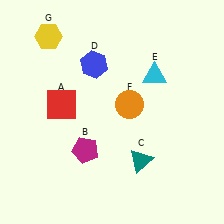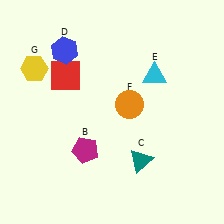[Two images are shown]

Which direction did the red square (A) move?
The red square (A) moved up.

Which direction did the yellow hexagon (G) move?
The yellow hexagon (G) moved down.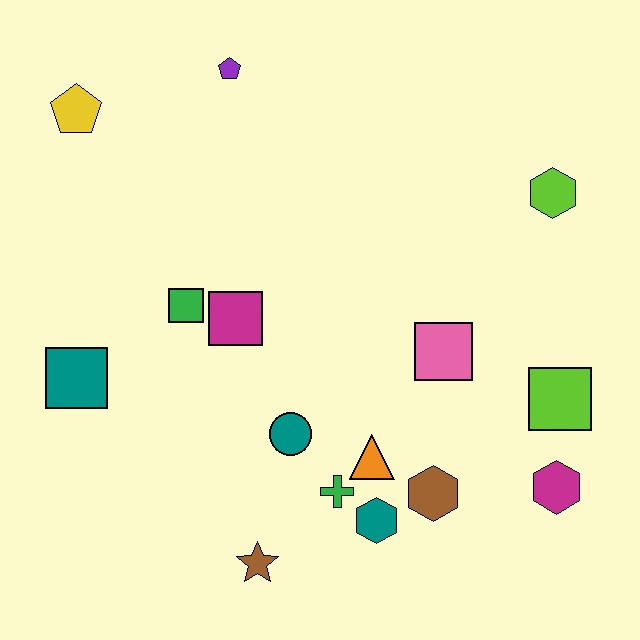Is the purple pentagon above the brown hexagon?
Yes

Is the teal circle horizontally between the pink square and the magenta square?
Yes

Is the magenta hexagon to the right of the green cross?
Yes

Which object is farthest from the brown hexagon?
The yellow pentagon is farthest from the brown hexagon.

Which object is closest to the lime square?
The magenta hexagon is closest to the lime square.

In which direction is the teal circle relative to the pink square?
The teal circle is to the left of the pink square.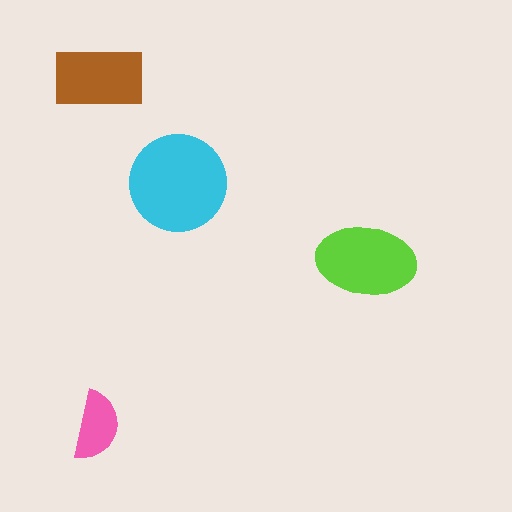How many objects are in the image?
There are 4 objects in the image.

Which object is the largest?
The cyan circle.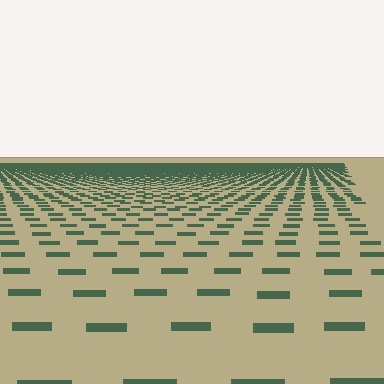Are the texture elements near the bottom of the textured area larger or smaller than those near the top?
Larger. Near the bottom, elements are closer to the viewer and appear at a bigger on-screen size.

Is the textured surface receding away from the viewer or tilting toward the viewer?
The surface is receding away from the viewer. Texture elements get smaller and denser toward the top.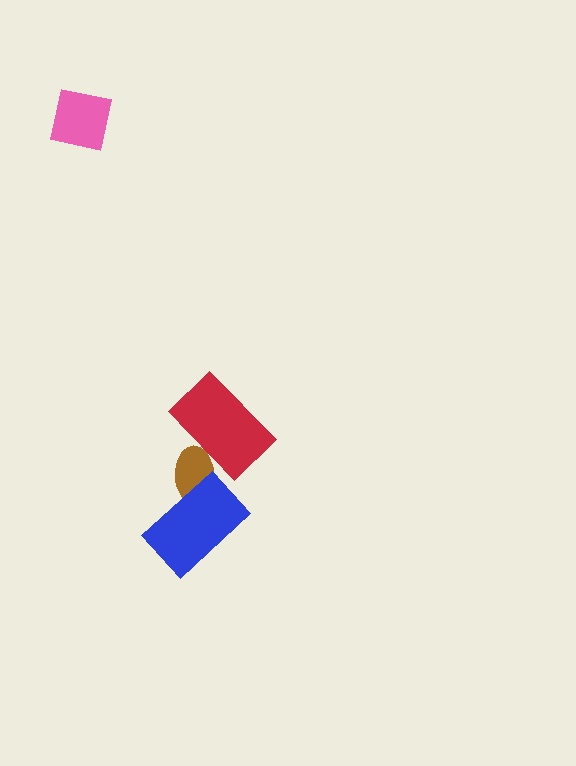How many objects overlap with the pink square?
0 objects overlap with the pink square.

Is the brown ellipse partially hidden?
Yes, it is partially covered by another shape.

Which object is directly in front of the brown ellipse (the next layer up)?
The red rectangle is directly in front of the brown ellipse.